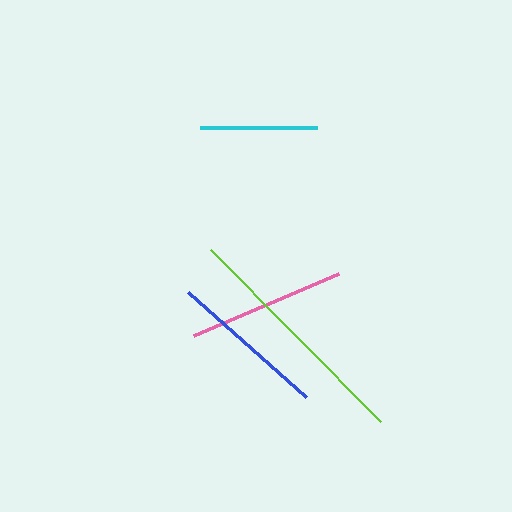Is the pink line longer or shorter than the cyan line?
The pink line is longer than the cyan line.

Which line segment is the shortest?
The cyan line is the shortest at approximately 118 pixels.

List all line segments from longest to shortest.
From longest to shortest: lime, pink, blue, cyan.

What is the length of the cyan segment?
The cyan segment is approximately 118 pixels long.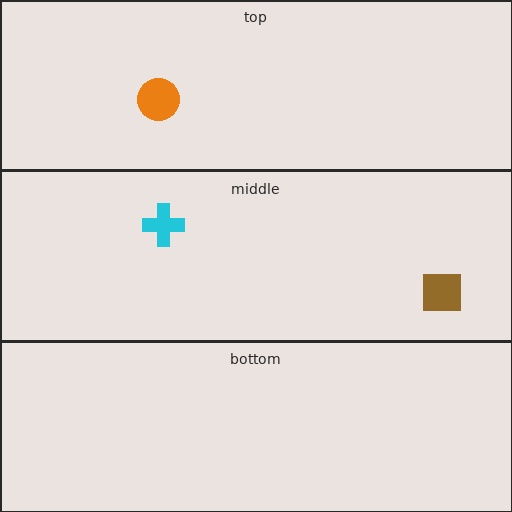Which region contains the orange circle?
The top region.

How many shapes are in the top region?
1.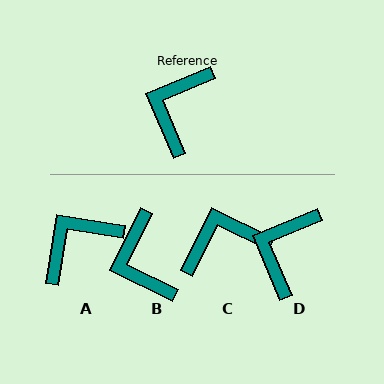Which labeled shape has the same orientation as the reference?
D.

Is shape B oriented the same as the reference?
No, it is off by about 40 degrees.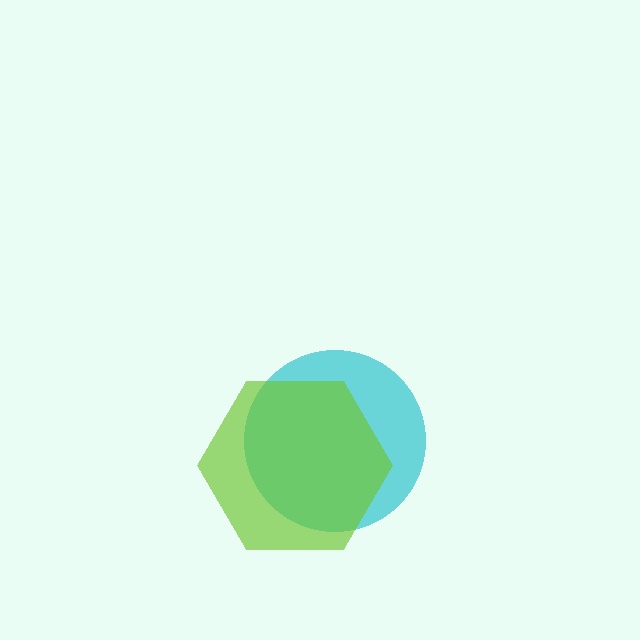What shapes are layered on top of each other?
The layered shapes are: a cyan circle, a lime hexagon.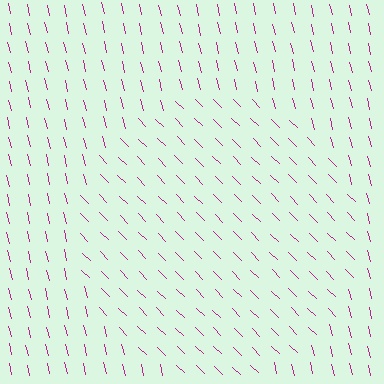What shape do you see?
I see a circle.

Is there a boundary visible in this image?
Yes, there is a texture boundary formed by a change in line orientation.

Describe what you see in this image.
The image is filled with small magenta line segments. A circle region in the image has lines oriented differently from the surrounding lines, creating a visible texture boundary.